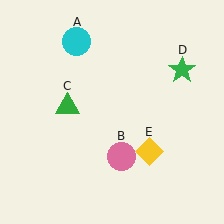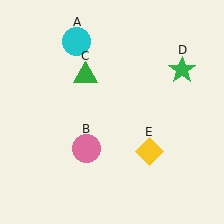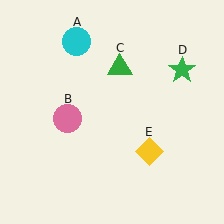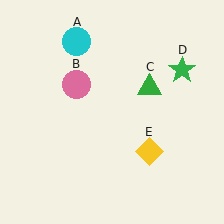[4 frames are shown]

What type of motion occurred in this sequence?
The pink circle (object B), green triangle (object C) rotated clockwise around the center of the scene.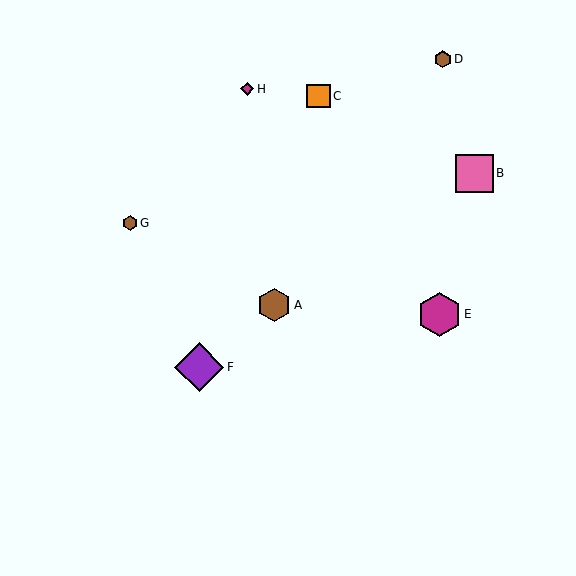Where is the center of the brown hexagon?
The center of the brown hexagon is at (130, 223).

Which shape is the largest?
The purple diamond (labeled F) is the largest.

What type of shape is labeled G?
Shape G is a brown hexagon.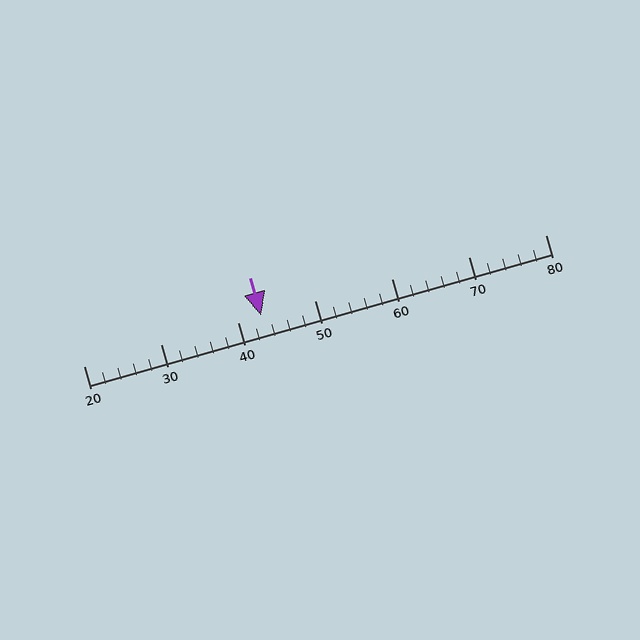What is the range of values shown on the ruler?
The ruler shows values from 20 to 80.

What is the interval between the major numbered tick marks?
The major tick marks are spaced 10 units apart.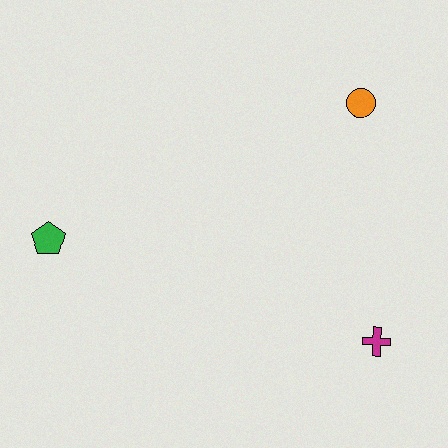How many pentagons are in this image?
There is 1 pentagon.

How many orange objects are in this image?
There is 1 orange object.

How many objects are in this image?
There are 3 objects.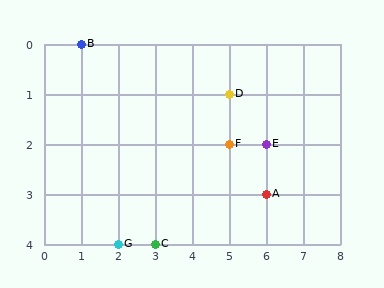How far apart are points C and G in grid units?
Points C and G are 1 column apart.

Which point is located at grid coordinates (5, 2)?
Point F is at (5, 2).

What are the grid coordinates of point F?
Point F is at grid coordinates (5, 2).